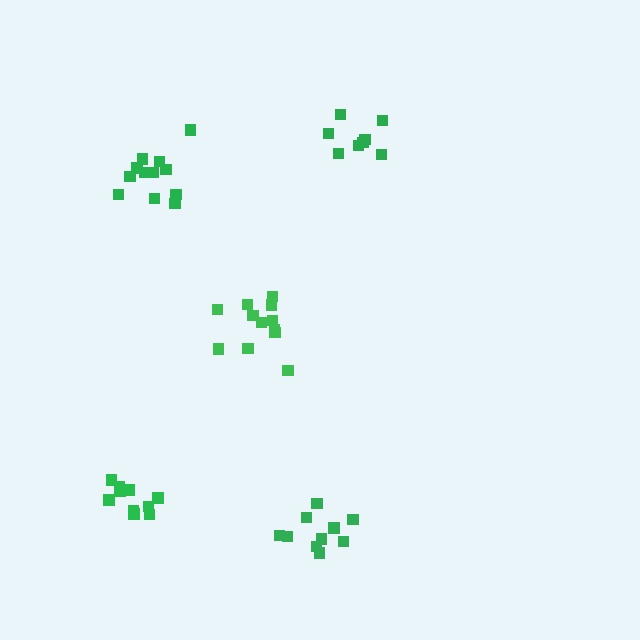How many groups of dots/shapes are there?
There are 5 groups.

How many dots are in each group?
Group 1: 10 dots, Group 2: 12 dots, Group 3: 8 dots, Group 4: 12 dots, Group 5: 10 dots (52 total).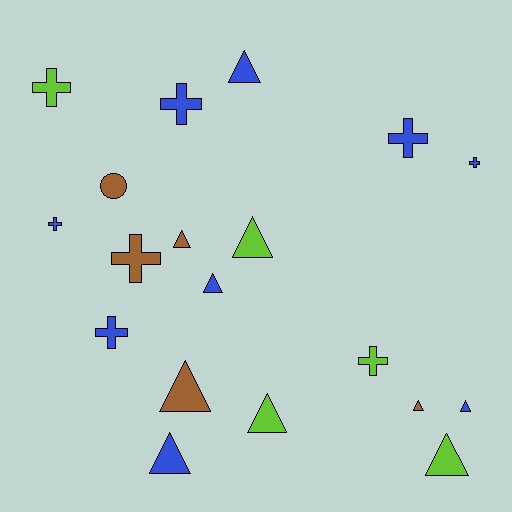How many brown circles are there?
There is 1 brown circle.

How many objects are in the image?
There are 19 objects.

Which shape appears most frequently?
Triangle, with 10 objects.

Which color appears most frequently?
Blue, with 9 objects.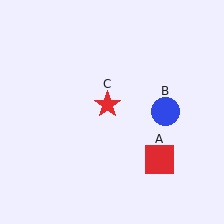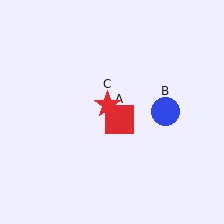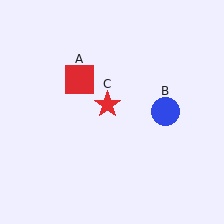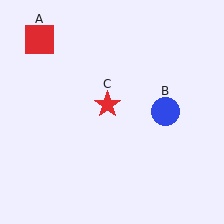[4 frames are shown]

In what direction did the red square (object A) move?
The red square (object A) moved up and to the left.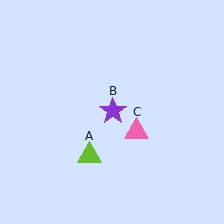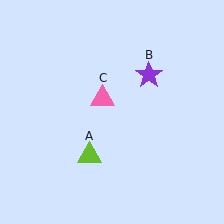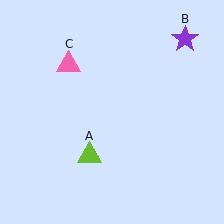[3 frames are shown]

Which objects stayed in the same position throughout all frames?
Lime triangle (object A) remained stationary.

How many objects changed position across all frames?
2 objects changed position: purple star (object B), pink triangle (object C).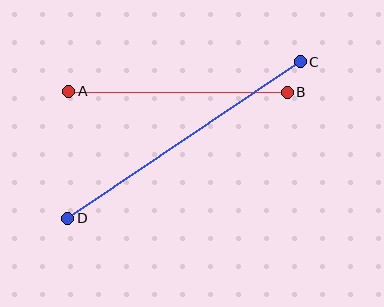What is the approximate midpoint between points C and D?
The midpoint is at approximately (184, 140) pixels.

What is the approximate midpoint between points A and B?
The midpoint is at approximately (178, 92) pixels.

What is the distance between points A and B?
The distance is approximately 218 pixels.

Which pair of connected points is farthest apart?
Points C and D are farthest apart.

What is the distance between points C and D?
The distance is approximately 281 pixels.